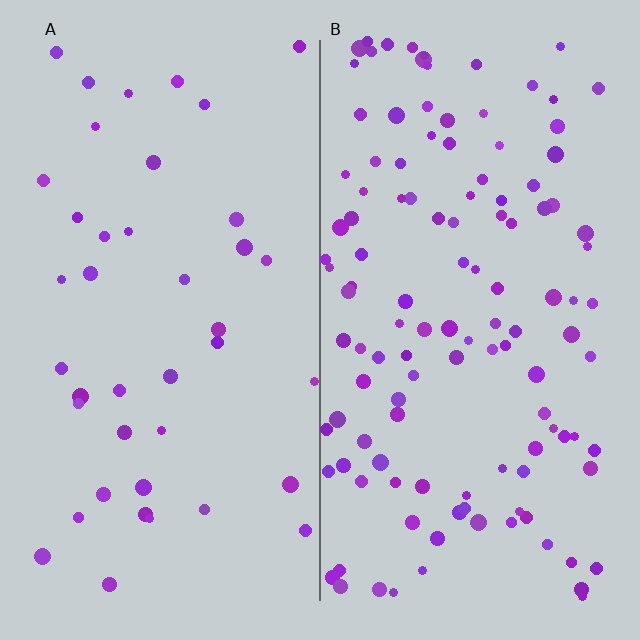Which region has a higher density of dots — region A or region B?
B (the right).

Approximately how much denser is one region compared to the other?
Approximately 3.0× — region B over region A.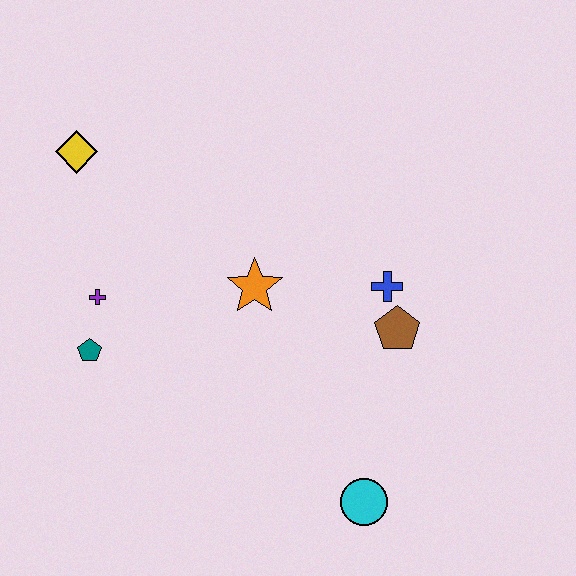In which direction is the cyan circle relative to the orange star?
The cyan circle is below the orange star.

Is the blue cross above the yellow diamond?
No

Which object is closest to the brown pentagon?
The blue cross is closest to the brown pentagon.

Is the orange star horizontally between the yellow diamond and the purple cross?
No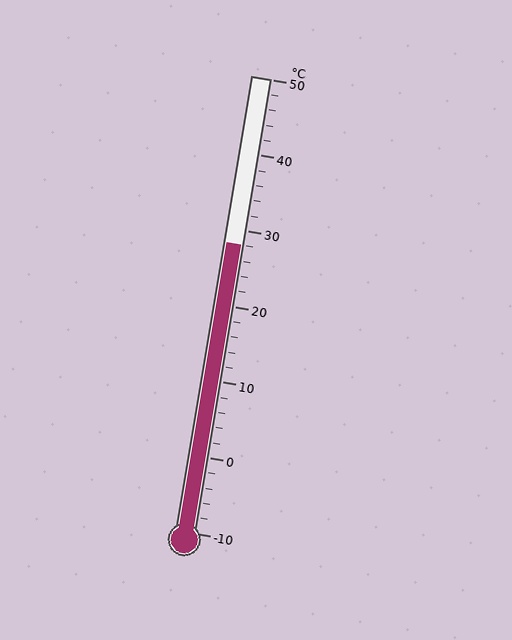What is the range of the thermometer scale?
The thermometer scale ranges from -10°C to 50°C.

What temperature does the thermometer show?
The thermometer shows approximately 28°C.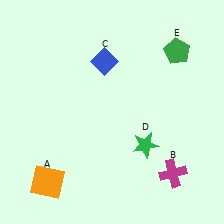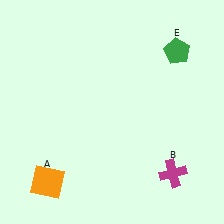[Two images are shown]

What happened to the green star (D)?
The green star (D) was removed in Image 2. It was in the bottom-right area of Image 1.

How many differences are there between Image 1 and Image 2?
There are 2 differences between the two images.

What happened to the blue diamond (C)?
The blue diamond (C) was removed in Image 2. It was in the top-left area of Image 1.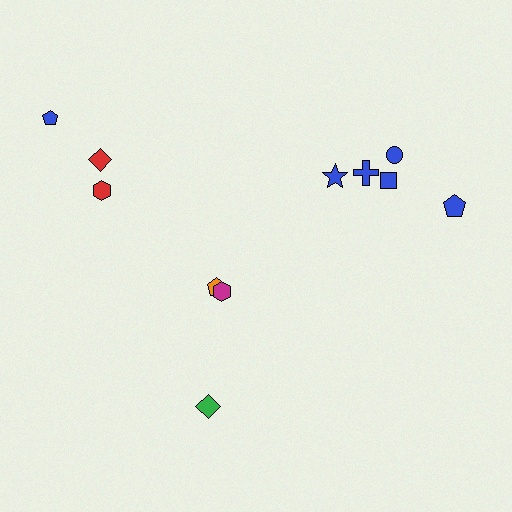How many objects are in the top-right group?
There are 5 objects.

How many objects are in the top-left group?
There are 3 objects.